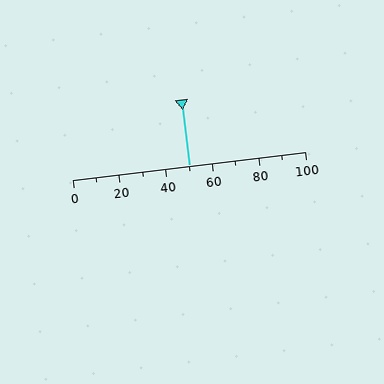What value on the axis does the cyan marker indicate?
The marker indicates approximately 50.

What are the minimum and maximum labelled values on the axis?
The axis runs from 0 to 100.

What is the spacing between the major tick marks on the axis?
The major ticks are spaced 20 apart.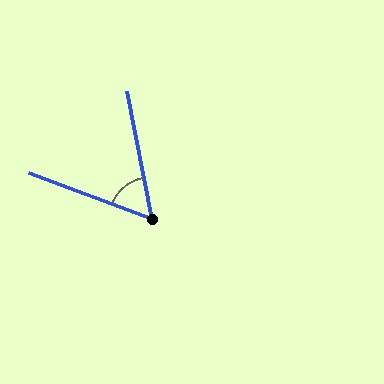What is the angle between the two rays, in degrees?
Approximately 59 degrees.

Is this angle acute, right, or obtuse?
It is acute.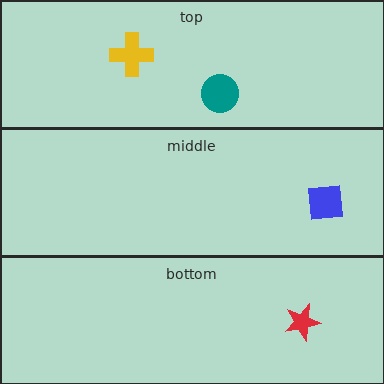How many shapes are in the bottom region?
1.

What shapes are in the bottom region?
The red star.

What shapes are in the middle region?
The blue square.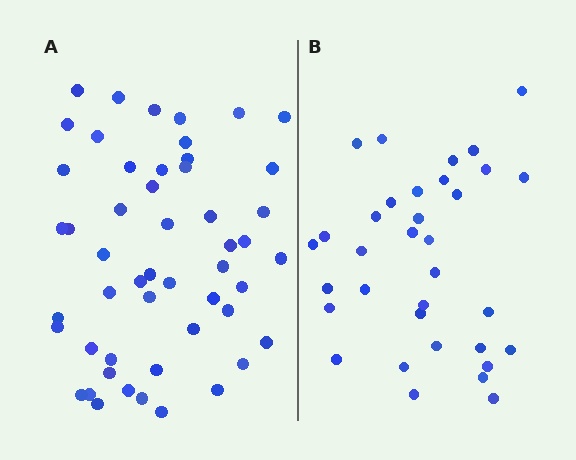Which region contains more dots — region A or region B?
Region A (the left region) has more dots.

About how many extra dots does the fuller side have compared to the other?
Region A has approximately 15 more dots than region B.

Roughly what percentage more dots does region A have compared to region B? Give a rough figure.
About 50% more.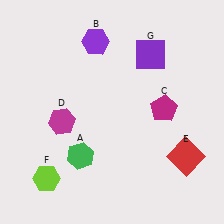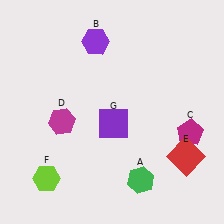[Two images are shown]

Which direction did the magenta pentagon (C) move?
The magenta pentagon (C) moved right.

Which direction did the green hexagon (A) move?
The green hexagon (A) moved right.